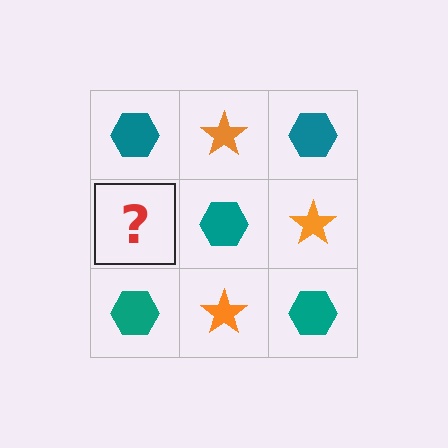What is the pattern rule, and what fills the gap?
The rule is that it alternates teal hexagon and orange star in a checkerboard pattern. The gap should be filled with an orange star.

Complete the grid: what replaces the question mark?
The question mark should be replaced with an orange star.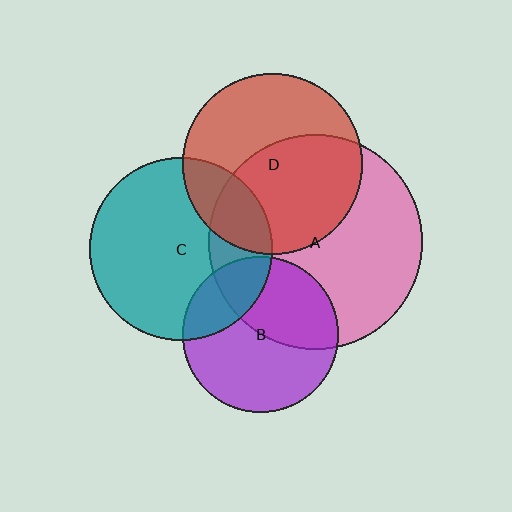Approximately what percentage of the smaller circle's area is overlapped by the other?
Approximately 55%.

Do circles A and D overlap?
Yes.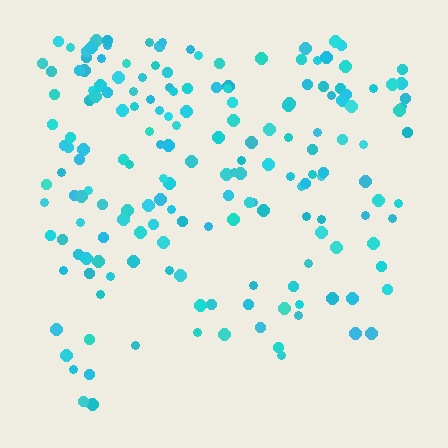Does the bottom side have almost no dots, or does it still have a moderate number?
Still a moderate number, just noticeably fewer than the top.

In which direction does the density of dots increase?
From bottom to top, with the top side densest.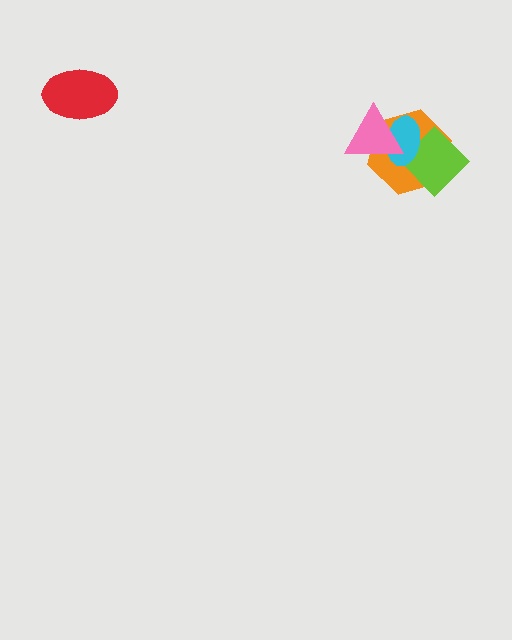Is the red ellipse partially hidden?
No, no other shape covers it.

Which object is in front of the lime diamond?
The cyan ellipse is in front of the lime diamond.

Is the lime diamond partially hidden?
Yes, it is partially covered by another shape.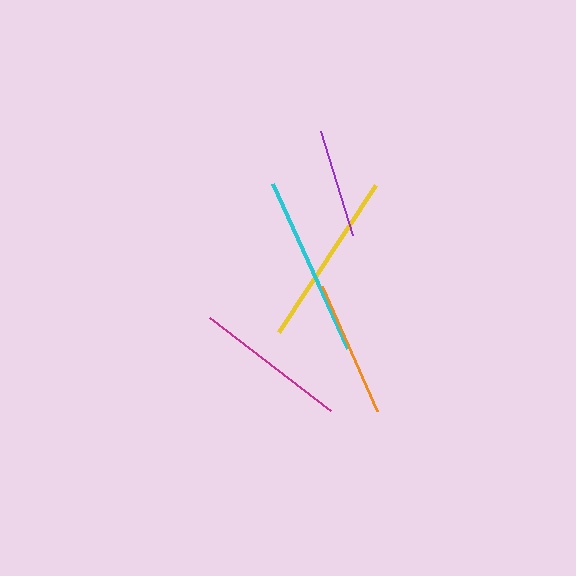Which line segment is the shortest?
The purple line is the shortest at approximately 108 pixels.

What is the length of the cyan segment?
The cyan segment is approximately 182 pixels long.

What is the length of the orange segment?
The orange segment is approximately 137 pixels long.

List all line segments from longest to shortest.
From longest to shortest: cyan, yellow, magenta, orange, purple.